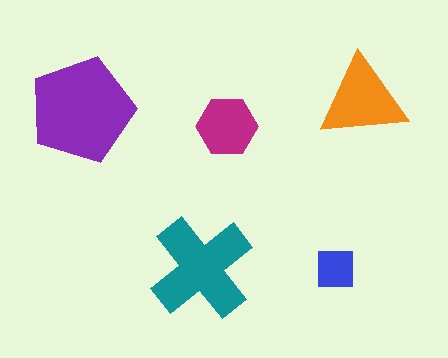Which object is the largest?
The purple pentagon.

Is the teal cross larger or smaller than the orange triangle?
Larger.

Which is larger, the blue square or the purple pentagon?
The purple pentagon.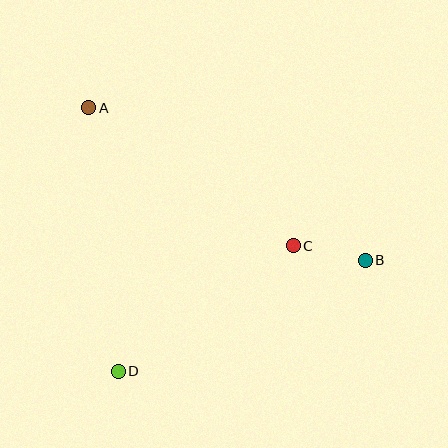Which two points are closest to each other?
Points B and C are closest to each other.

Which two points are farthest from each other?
Points A and B are farthest from each other.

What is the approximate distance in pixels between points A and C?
The distance between A and C is approximately 247 pixels.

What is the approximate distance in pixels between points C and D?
The distance between C and D is approximately 216 pixels.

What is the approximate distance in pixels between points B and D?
The distance between B and D is approximately 271 pixels.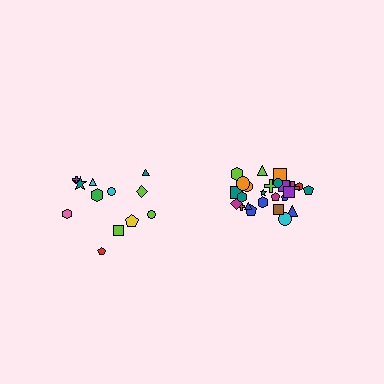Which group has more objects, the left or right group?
The right group.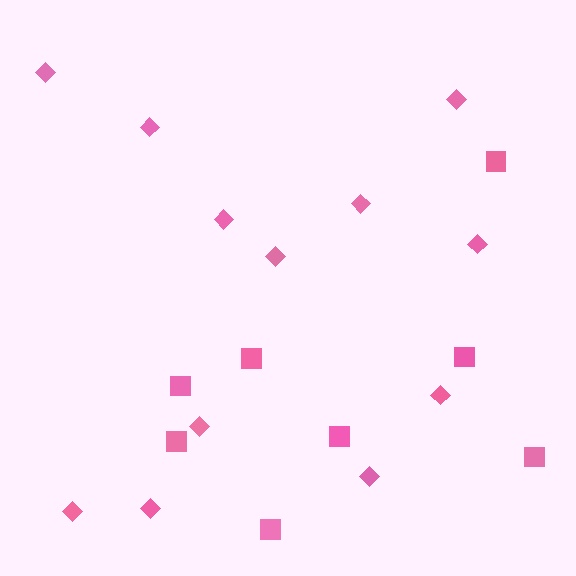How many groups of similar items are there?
There are 2 groups: one group of squares (8) and one group of diamonds (12).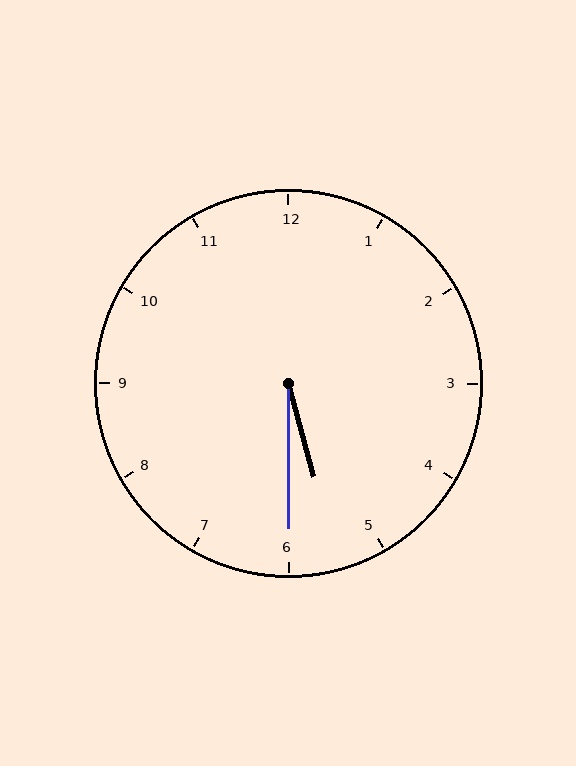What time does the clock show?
5:30.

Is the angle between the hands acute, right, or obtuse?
It is acute.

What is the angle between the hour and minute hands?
Approximately 15 degrees.